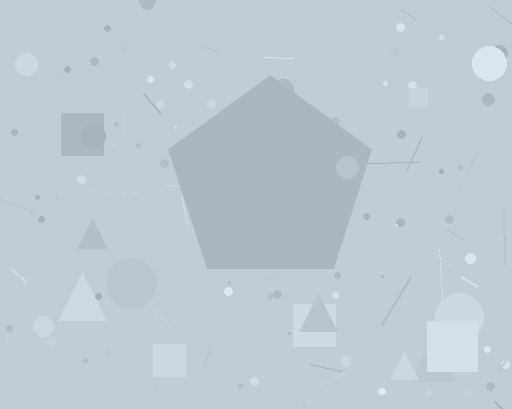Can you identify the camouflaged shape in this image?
The camouflaged shape is a pentagon.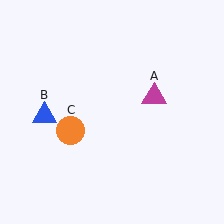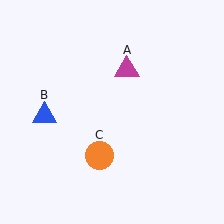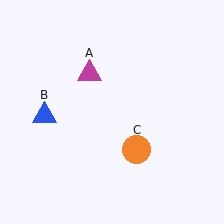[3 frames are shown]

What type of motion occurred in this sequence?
The magenta triangle (object A), orange circle (object C) rotated counterclockwise around the center of the scene.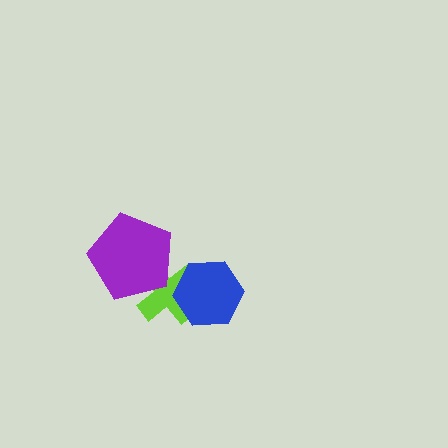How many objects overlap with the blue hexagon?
1 object overlaps with the blue hexagon.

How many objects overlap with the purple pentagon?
1 object overlaps with the purple pentagon.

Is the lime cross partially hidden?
Yes, it is partially covered by another shape.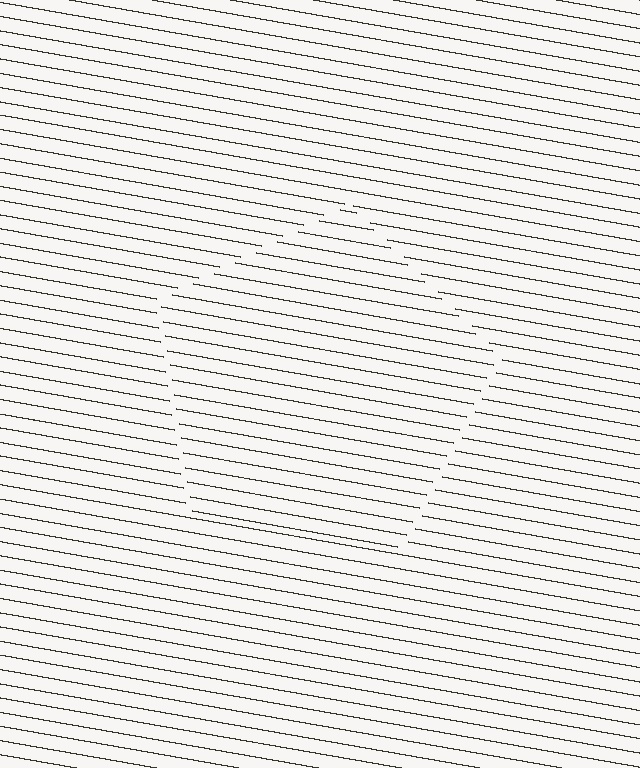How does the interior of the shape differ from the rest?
The interior of the shape contains the same grating, shifted by half a period — the contour is defined by the phase discontinuity where line-ends from the inner and outer gratings abut.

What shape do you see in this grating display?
An illusory pentagon. The interior of the shape contains the same grating, shifted by half a period — the contour is defined by the phase discontinuity where line-ends from the inner and outer gratings abut.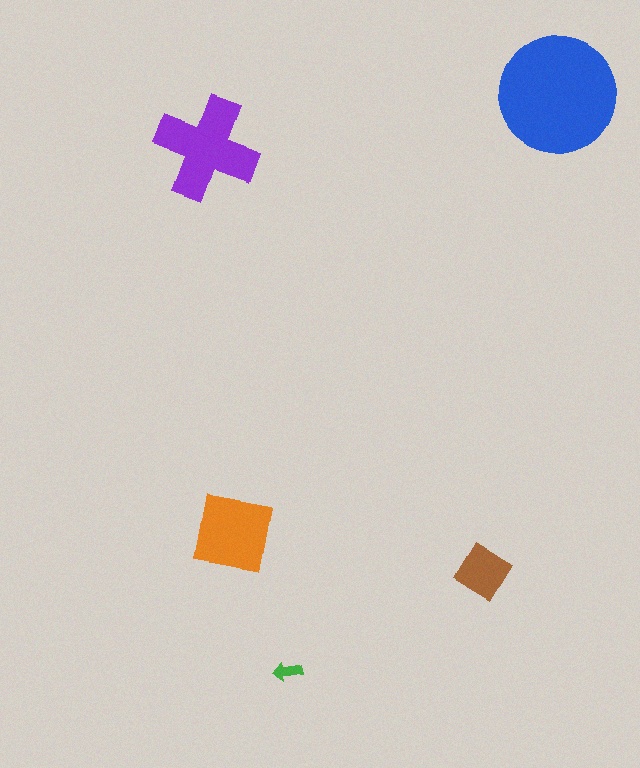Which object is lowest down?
The green arrow is bottommost.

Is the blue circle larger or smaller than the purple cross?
Larger.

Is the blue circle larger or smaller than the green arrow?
Larger.